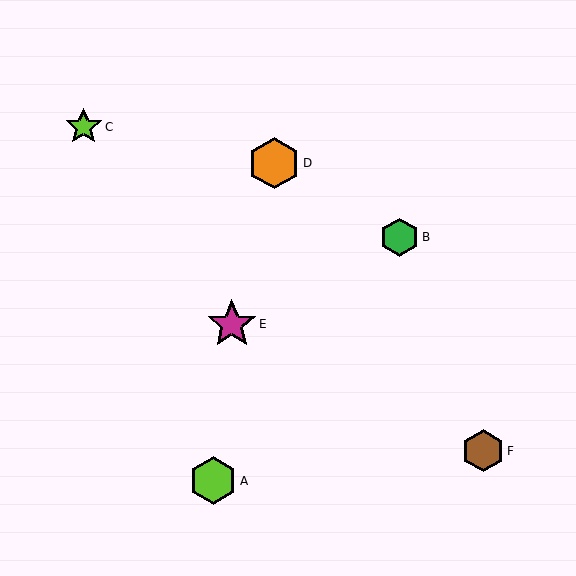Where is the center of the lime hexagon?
The center of the lime hexagon is at (213, 481).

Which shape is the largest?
The orange hexagon (labeled D) is the largest.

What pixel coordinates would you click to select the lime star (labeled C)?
Click at (84, 127) to select the lime star C.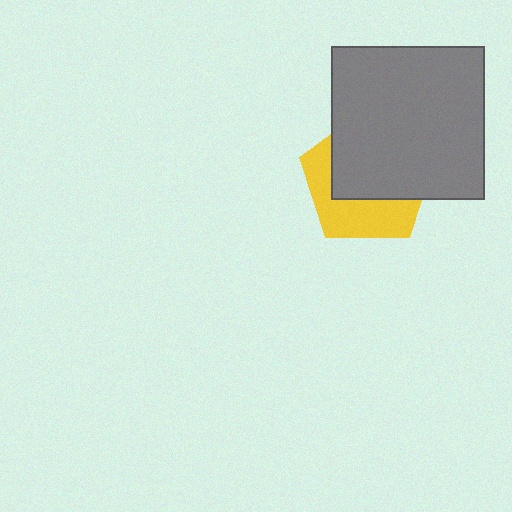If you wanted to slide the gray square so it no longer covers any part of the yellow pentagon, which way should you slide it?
Slide it toward the upper-right — that is the most direct way to separate the two shapes.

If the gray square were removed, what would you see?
You would see the complete yellow pentagon.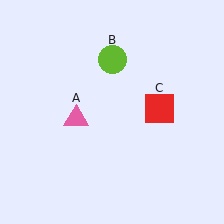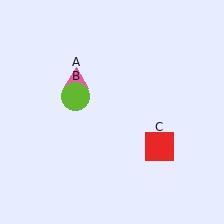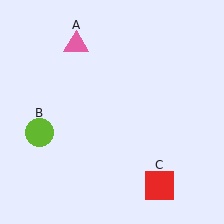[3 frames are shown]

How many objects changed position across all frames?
3 objects changed position: pink triangle (object A), lime circle (object B), red square (object C).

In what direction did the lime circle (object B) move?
The lime circle (object B) moved down and to the left.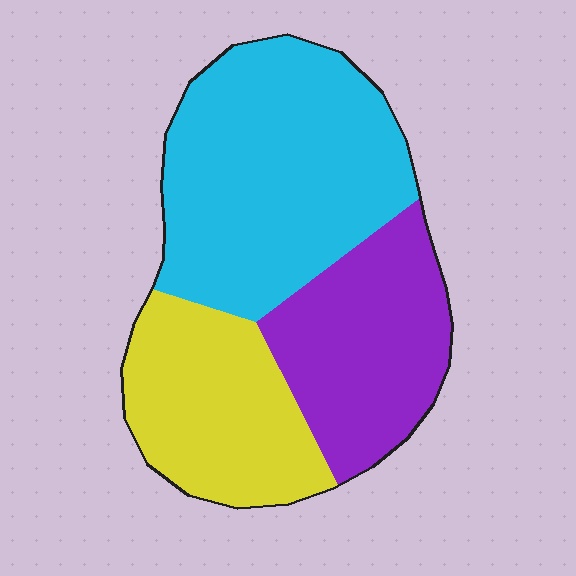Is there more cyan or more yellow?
Cyan.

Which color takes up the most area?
Cyan, at roughly 45%.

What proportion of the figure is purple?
Purple takes up about one quarter (1/4) of the figure.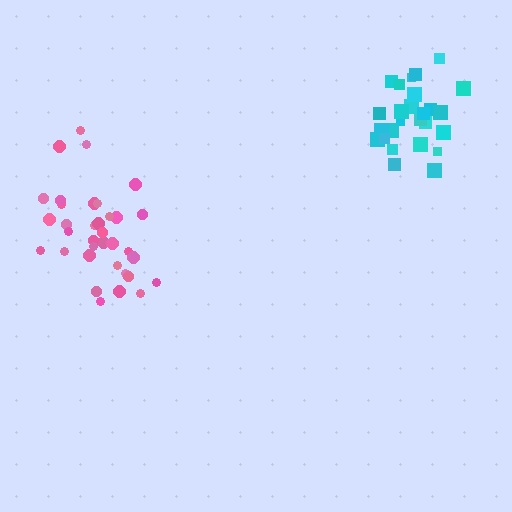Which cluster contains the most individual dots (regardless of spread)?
Pink (35).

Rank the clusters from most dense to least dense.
cyan, pink.